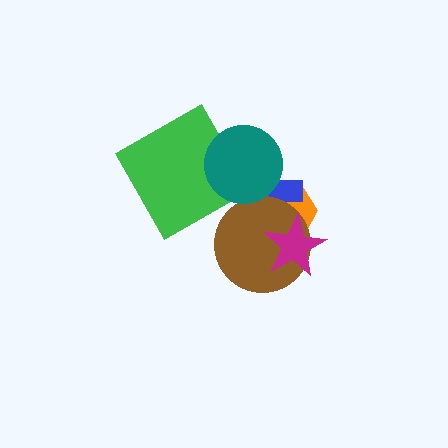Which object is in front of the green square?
The teal circle is in front of the green square.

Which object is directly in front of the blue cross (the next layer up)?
The brown circle is directly in front of the blue cross.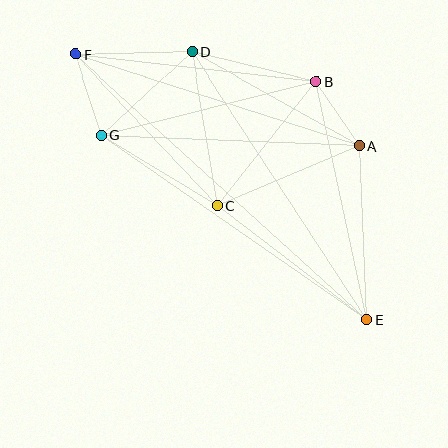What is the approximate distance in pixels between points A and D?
The distance between A and D is approximately 193 pixels.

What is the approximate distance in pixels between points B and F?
The distance between B and F is approximately 243 pixels.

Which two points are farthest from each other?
Points E and F are farthest from each other.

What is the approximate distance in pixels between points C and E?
The distance between C and E is approximately 188 pixels.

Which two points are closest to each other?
Points A and B are closest to each other.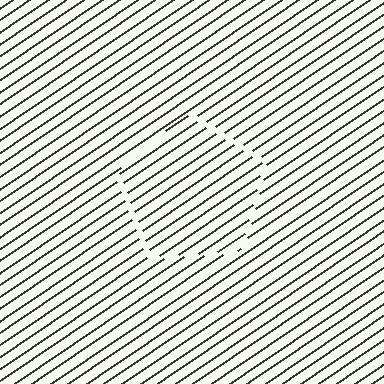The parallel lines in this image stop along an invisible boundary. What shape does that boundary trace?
An illusory pentagon. The interior of the shape contains the same grating, shifted by half a period — the contour is defined by the phase discontinuity where line-ends from the inner and outer gratings abut.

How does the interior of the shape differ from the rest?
The interior of the shape contains the same grating, shifted by half a period — the contour is defined by the phase discontinuity where line-ends from the inner and outer gratings abut.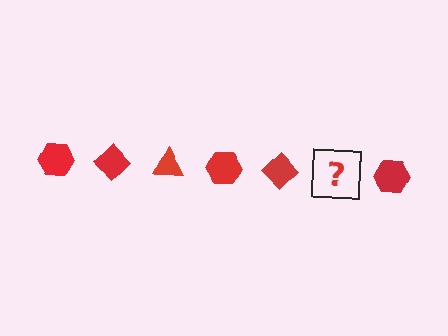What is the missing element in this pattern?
The missing element is a red triangle.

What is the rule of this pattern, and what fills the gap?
The rule is that the pattern cycles through hexagon, diamond, triangle shapes in red. The gap should be filled with a red triangle.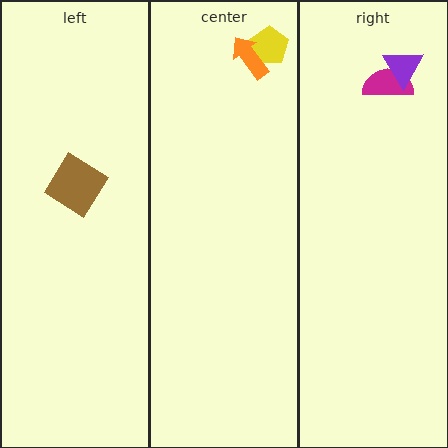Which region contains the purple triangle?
The right region.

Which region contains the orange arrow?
The center region.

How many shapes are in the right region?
2.